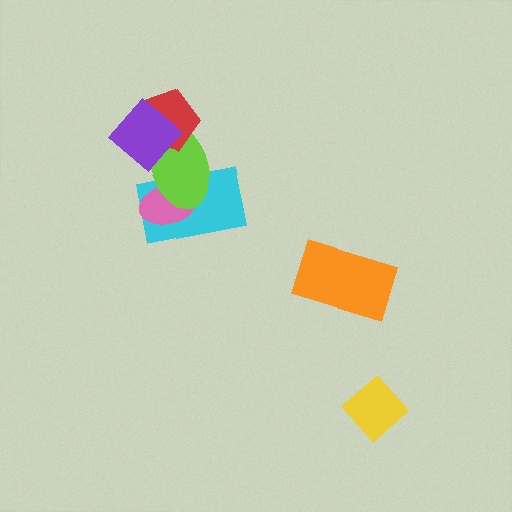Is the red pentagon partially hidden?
Yes, it is partially covered by another shape.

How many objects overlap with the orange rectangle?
0 objects overlap with the orange rectangle.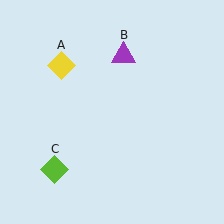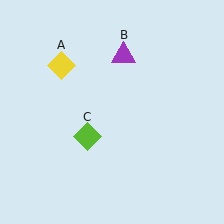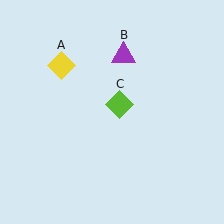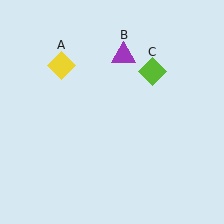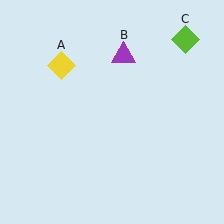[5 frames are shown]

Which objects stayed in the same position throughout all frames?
Yellow diamond (object A) and purple triangle (object B) remained stationary.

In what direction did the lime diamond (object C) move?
The lime diamond (object C) moved up and to the right.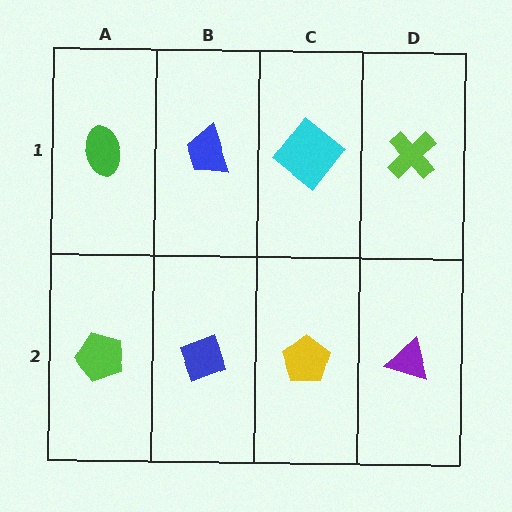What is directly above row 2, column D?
A lime cross.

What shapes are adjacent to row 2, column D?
A lime cross (row 1, column D), a yellow pentagon (row 2, column C).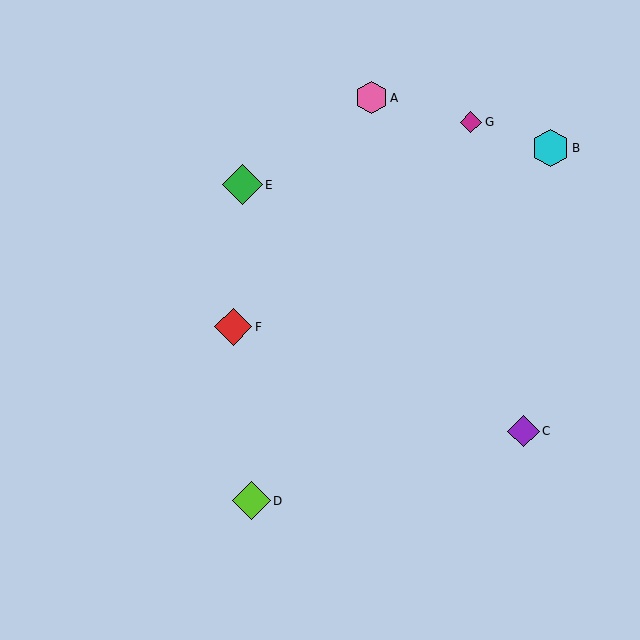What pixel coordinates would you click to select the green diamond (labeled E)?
Click at (242, 185) to select the green diamond E.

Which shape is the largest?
The green diamond (labeled E) is the largest.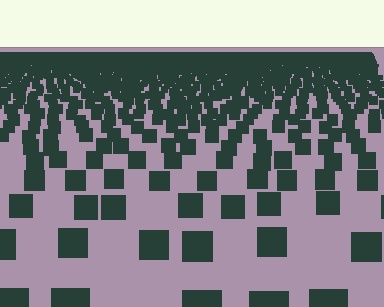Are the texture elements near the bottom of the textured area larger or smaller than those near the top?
Larger. Near the bottom, elements are closer to the viewer and appear at a bigger on-screen size.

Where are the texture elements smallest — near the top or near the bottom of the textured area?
Near the top.